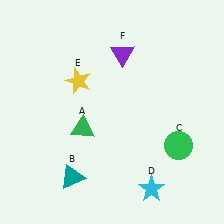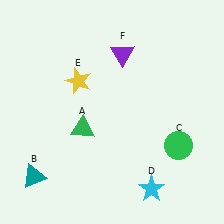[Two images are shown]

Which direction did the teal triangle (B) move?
The teal triangle (B) moved left.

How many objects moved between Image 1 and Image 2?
1 object moved between the two images.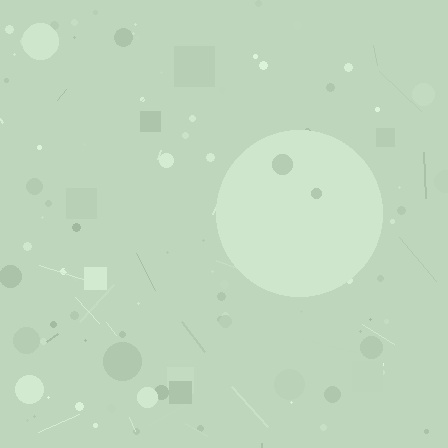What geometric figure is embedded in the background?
A circle is embedded in the background.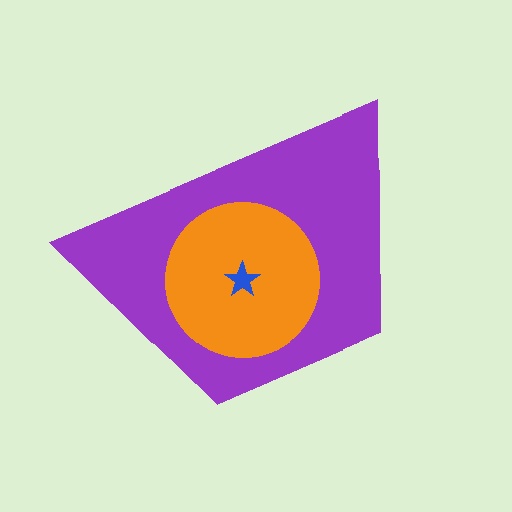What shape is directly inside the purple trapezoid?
The orange circle.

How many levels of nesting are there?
3.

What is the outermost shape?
The purple trapezoid.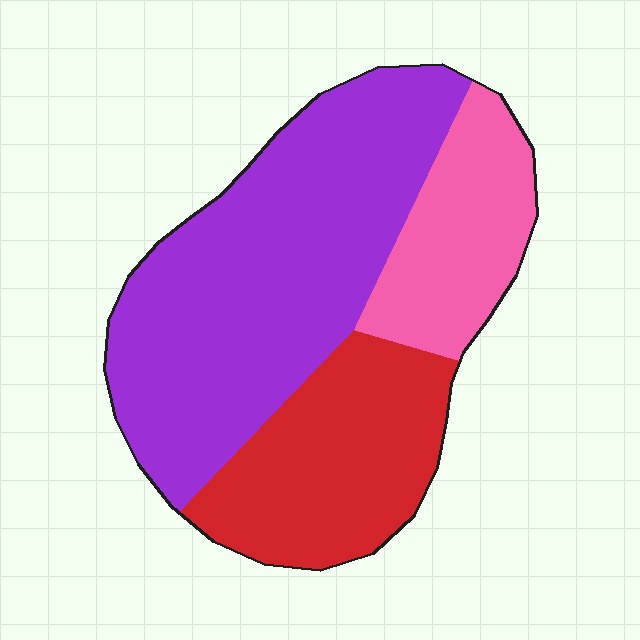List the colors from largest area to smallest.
From largest to smallest: purple, red, pink.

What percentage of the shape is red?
Red covers about 25% of the shape.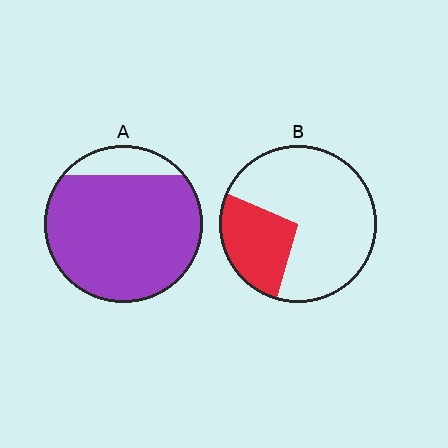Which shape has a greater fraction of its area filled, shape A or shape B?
Shape A.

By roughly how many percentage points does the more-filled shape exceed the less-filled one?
By roughly 60 percentage points (A over B).